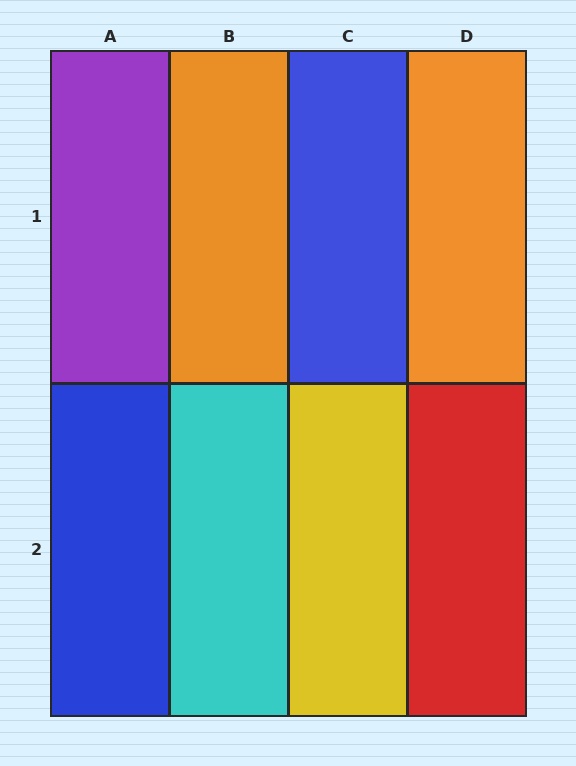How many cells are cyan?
1 cell is cyan.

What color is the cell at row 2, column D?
Red.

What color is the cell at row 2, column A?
Blue.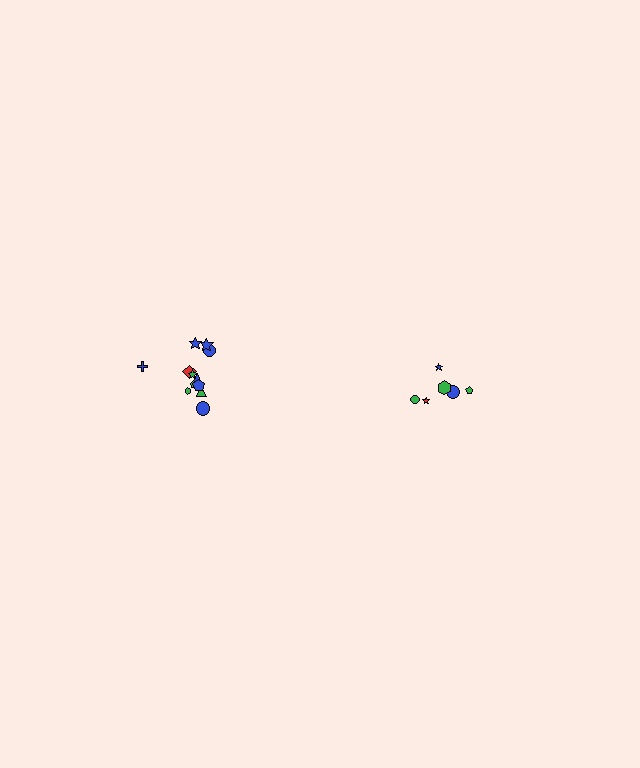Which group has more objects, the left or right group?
The left group.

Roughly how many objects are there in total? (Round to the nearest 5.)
Roughly 20 objects in total.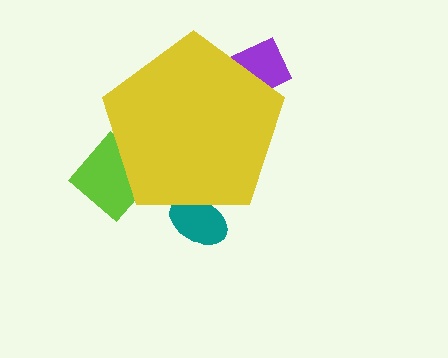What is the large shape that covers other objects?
A yellow pentagon.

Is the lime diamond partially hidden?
Yes, the lime diamond is partially hidden behind the yellow pentagon.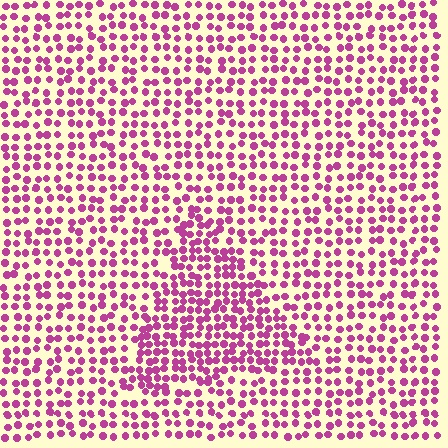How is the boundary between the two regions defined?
The boundary is defined by a change in element density (approximately 1.6x ratio). All elements are the same color, size, and shape.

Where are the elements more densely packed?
The elements are more densely packed inside the triangle boundary.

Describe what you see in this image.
The image contains small magenta elements arranged at two different densities. A triangle-shaped region is visible where the elements are more densely packed than the surrounding area.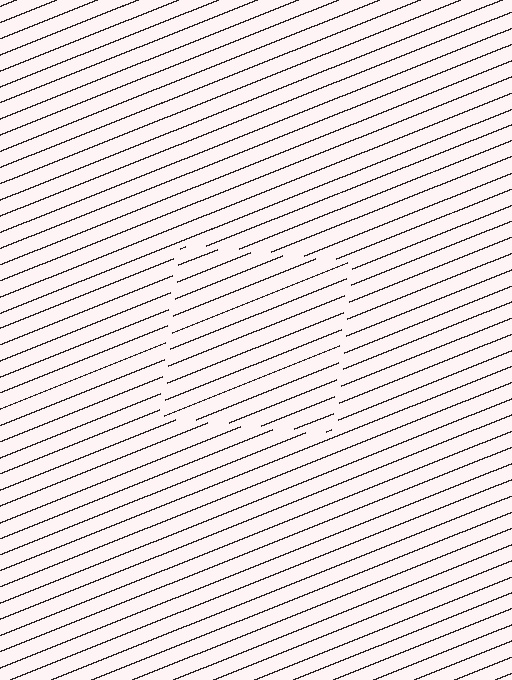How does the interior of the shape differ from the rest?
The interior of the shape contains the same grating, shifted by half a period — the contour is defined by the phase discontinuity where line-ends from the inner and outer gratings abut.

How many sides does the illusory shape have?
4 sides — the line-ends trace a square.